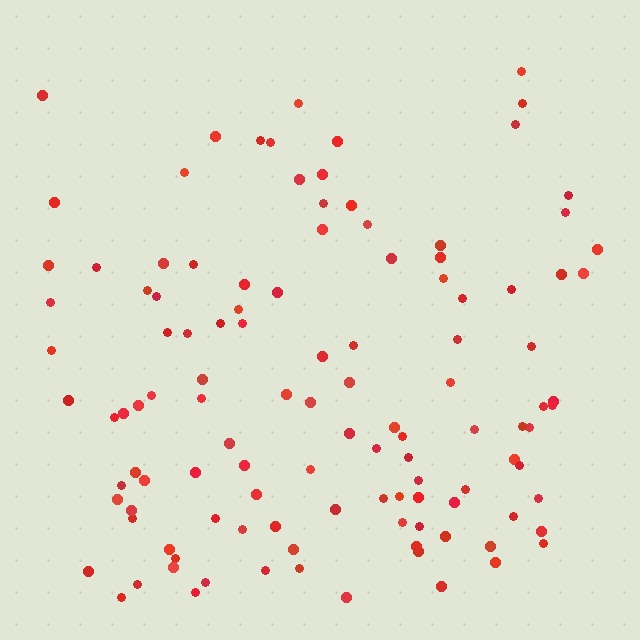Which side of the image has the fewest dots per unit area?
The top.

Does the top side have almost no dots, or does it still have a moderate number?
Still a moderate number, just noticeably fewer than the bottom.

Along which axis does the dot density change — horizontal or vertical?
Vertical.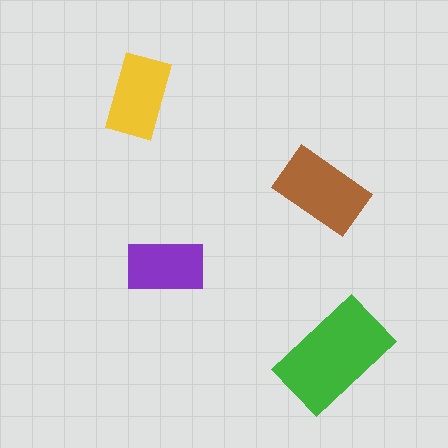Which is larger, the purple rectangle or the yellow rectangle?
The yellow one.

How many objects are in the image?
There are 4 objects in the image.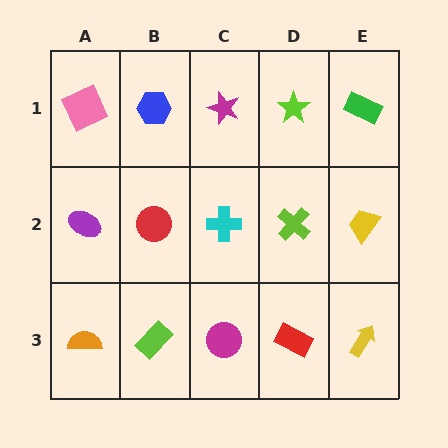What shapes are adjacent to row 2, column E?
A green rectangle (row 1, column E), a yellow arrow (row 3, column E), a lime cross (row 2, column D).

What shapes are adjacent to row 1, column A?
A purple ellipse (row 2, column A), a blue hexagon (row 1, column B).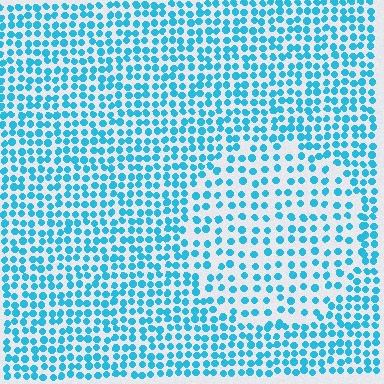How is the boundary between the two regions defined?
The boundary is defined by a change in element density (approximately 1.7x ratio). All elements are the same color, size, and shape.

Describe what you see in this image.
The image contains small cyan elements arranged at two different densities. A circle-shaped region is visible where the elements are less densely packed than the surrounding area.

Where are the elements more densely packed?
The elements are more densely packed outside the circle boundary.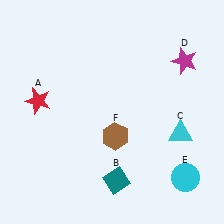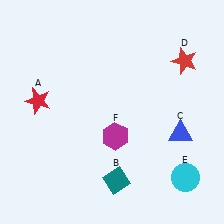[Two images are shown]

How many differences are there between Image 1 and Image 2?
There are 3 differences between the two images.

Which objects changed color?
C changed from cyan to blue. D changed from magenta to red. F changed from brown to magenta.